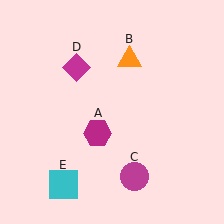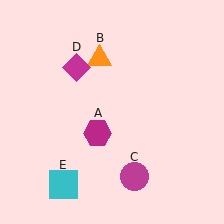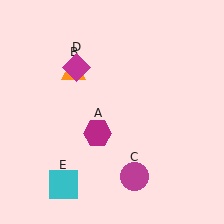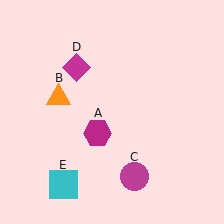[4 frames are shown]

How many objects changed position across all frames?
1 object changed position: orange triangle (object B).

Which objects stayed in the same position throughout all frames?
Magenta hexagon (object A) and magenta circle (object C) and magenta diamond (object D) and cyan square (object E) remained stationary.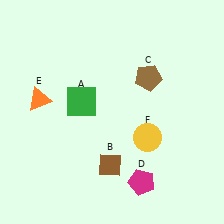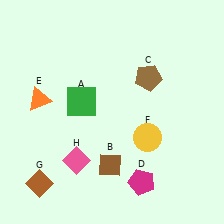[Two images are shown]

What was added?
A brown diamond (G), a pink diamond (H) were added in Image 2.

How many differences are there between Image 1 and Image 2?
There are 2 differences between the two images.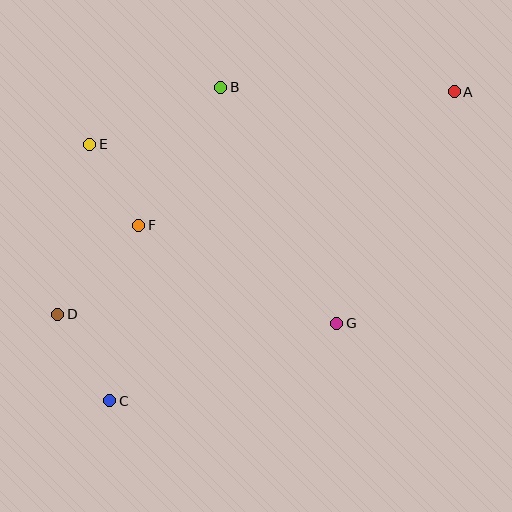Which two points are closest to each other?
Points E and F are closest to each other.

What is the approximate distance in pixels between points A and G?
The distance between A and G is approximately 260 pixels.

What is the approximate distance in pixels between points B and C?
The distance between B and C is approximately 332 pixels.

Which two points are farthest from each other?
Points A and C are farthest from each other.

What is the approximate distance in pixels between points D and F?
The distance between D and F is approximately 121 pixels.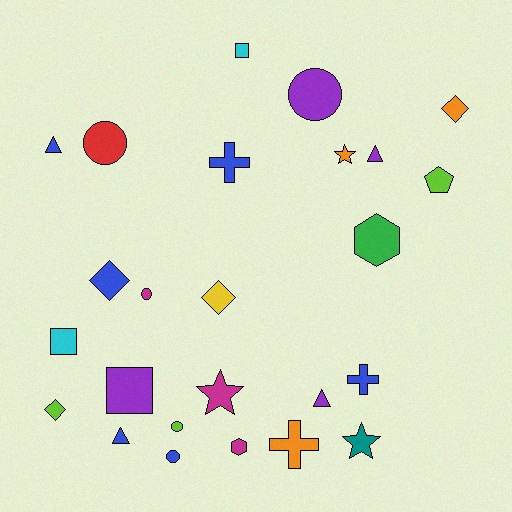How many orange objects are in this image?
There are 3 orange objects.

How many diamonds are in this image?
There are 4 diamonds.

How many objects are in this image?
There are 25 objects.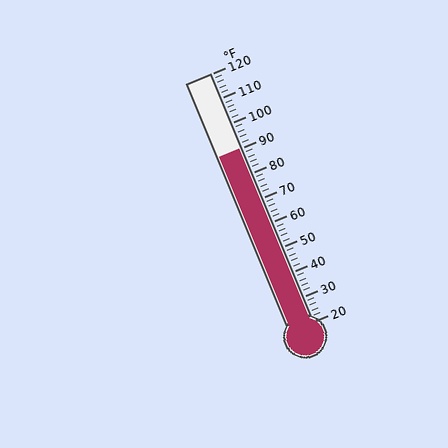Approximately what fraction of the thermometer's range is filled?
The thermometer is filled to approximately 70% of its range.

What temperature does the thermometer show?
The thermometer shows approximately 90°F.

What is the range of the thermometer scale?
The thermometer scale ranges from 20°F to 120°F.